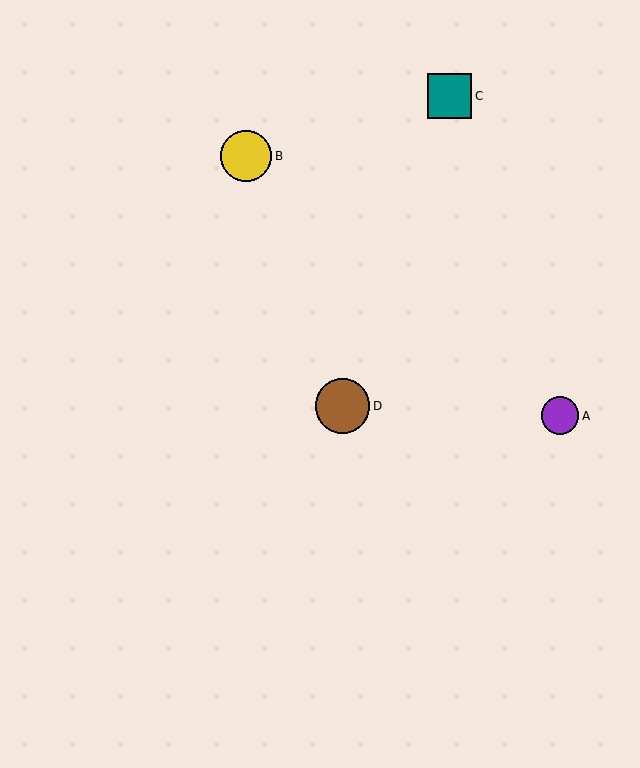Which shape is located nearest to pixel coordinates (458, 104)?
The teal square (labeled C) at (450, 96) is nearest to that location.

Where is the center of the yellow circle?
The center of the yellow circle is at (246, 156).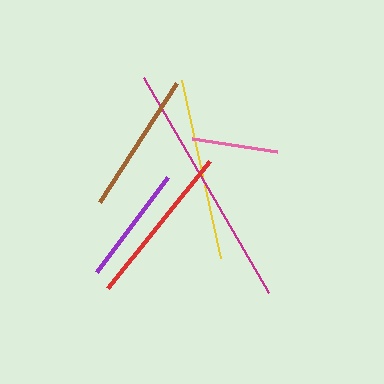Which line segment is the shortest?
The pink line is the shortest at approximately 86 pixels.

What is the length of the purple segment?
The purple segment is approximately 118 pixels long.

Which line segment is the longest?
The magenta line is the longest at approximately 249 pixels.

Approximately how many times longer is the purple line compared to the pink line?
The purple line is approximately 1.4 times the length of the pink line.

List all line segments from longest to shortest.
From longest to shortest: magenta, yellow, red, brown, purple, pink.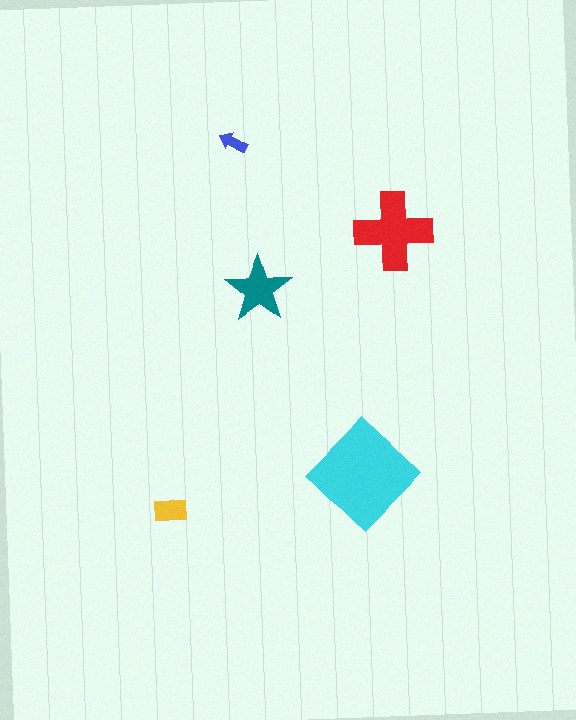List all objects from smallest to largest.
The blue arrow, the yellow rectangle, the teal star, the red cross, the cyan diamond.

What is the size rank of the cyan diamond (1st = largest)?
1st.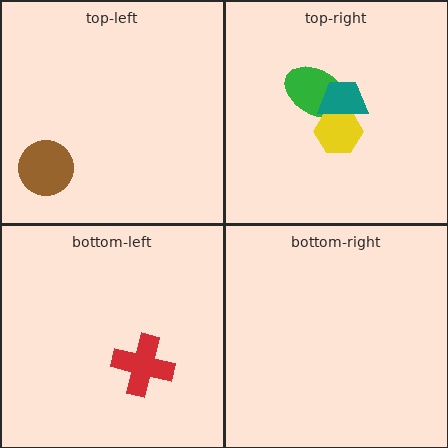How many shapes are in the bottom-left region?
1.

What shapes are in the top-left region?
The brown circle.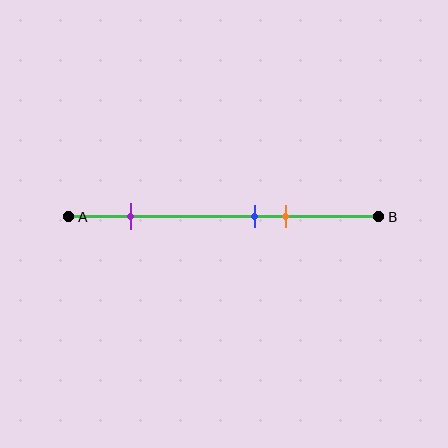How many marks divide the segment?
There are 3 marks dividing the segment.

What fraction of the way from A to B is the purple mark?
The purple mark is approximately 20% (0.2) of the way from A to B.